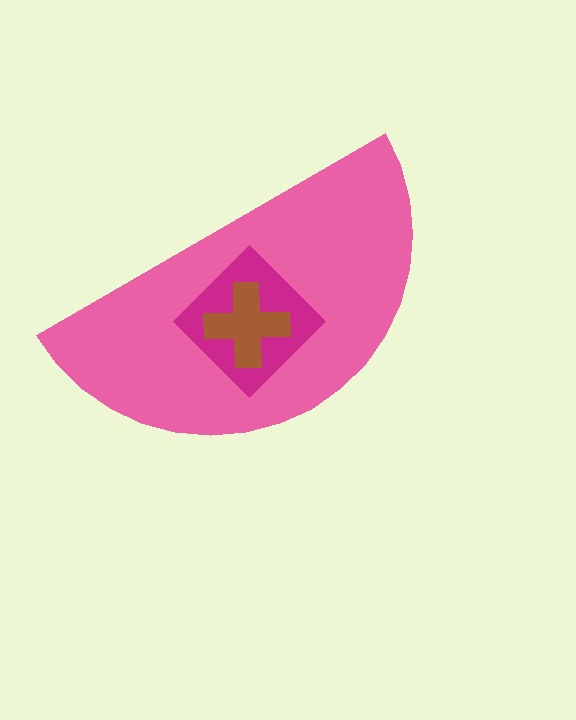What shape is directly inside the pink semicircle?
The magenta diamond.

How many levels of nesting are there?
3.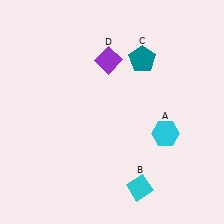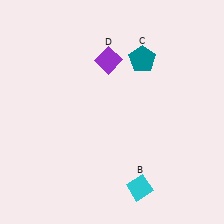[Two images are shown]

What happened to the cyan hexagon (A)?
The cyan hexagon (A) was removed in Image 2. It was in the bottom-right area of Image 1.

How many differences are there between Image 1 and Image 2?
There is 1 difference between the two images.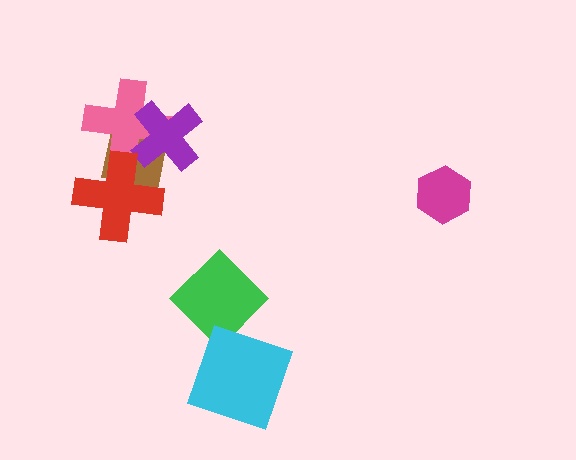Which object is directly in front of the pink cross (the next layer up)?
The purple cross is directly in front of the pink cross.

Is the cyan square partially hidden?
No, no other shape covers it.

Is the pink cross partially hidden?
Yes, it is partially covered by another shape.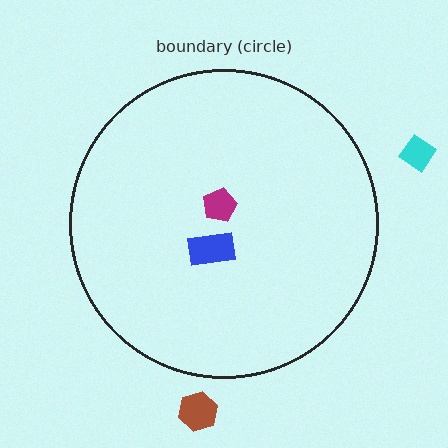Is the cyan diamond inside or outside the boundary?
Outside.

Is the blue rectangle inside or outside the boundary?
Inside.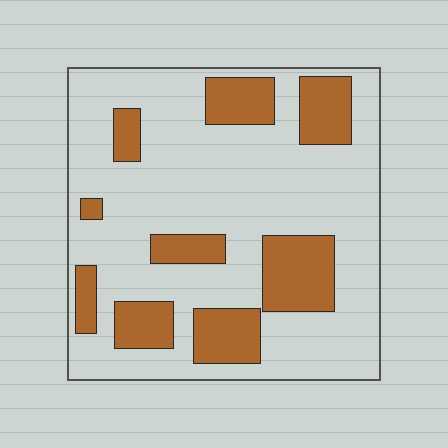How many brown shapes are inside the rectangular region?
9.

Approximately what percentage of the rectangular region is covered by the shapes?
Approximately 25%.